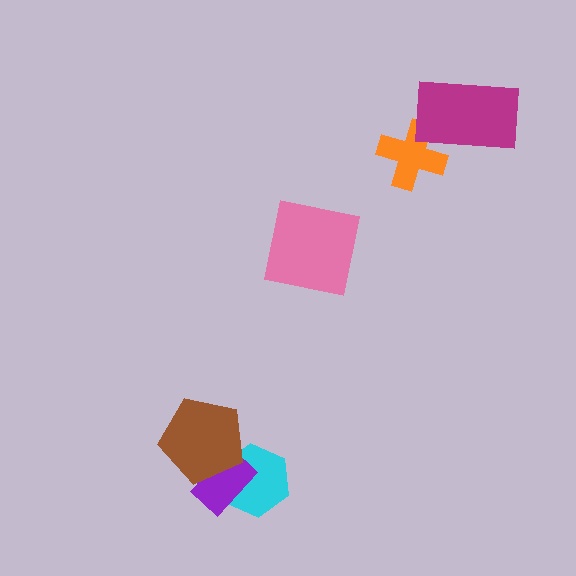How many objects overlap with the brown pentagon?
2 objects overlap with the brown pentagon.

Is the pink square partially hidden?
No, no other shape covers it.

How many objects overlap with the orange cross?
1 object overlaps with the orange cross.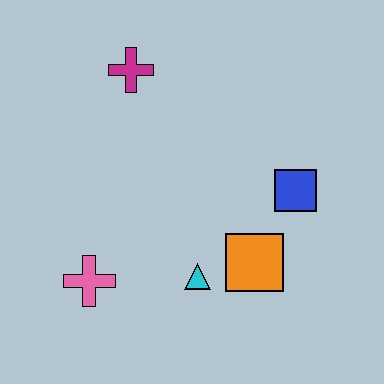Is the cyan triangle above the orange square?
No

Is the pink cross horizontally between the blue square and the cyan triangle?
No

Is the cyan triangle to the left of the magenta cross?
No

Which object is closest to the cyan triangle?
The orange square is closest to the cyan triangle.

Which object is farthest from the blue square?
The pink cross is farthest from the blue square.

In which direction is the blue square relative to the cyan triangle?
The blue square is to the right of the cyan triangle.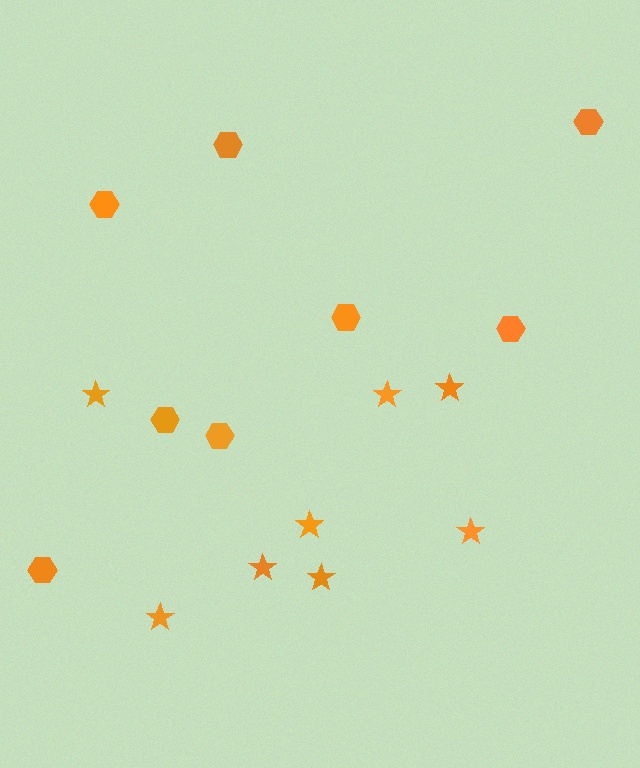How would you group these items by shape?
There are 2 groups: one group of stars (8) and one group of hexagons (8).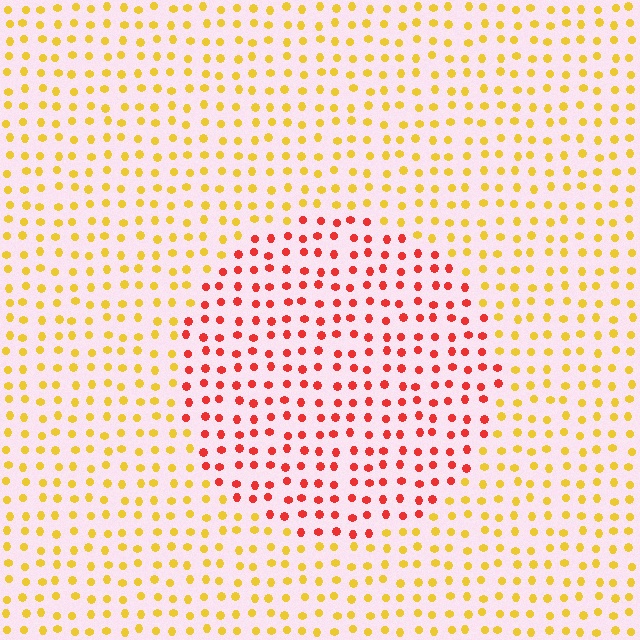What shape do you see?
I see a circle.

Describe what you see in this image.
The image is filled with small yellow elements in a uniform arrangement. A circle-shaped region is visible where the elements are tinted to a slightly different hue, forming a subtle color boundary.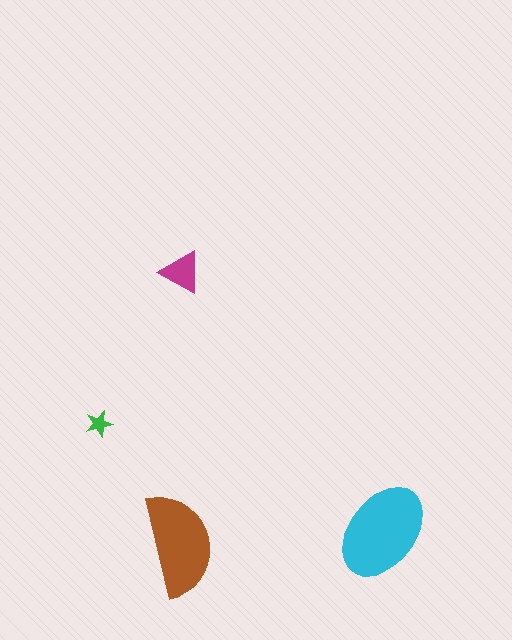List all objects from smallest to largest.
The green star, the magenta triangle, the brown semicircle, the cyan ellipse.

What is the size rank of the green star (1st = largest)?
4th.